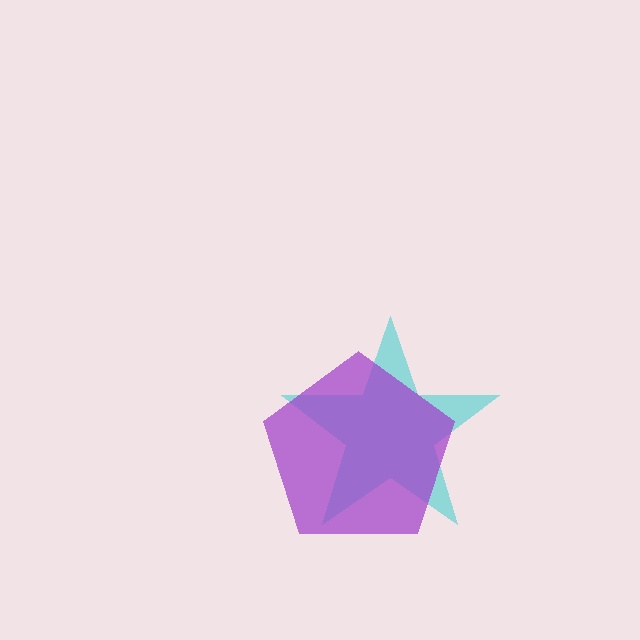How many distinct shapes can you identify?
There are 2 distinct shapes: a cyan star, a purple pentagon.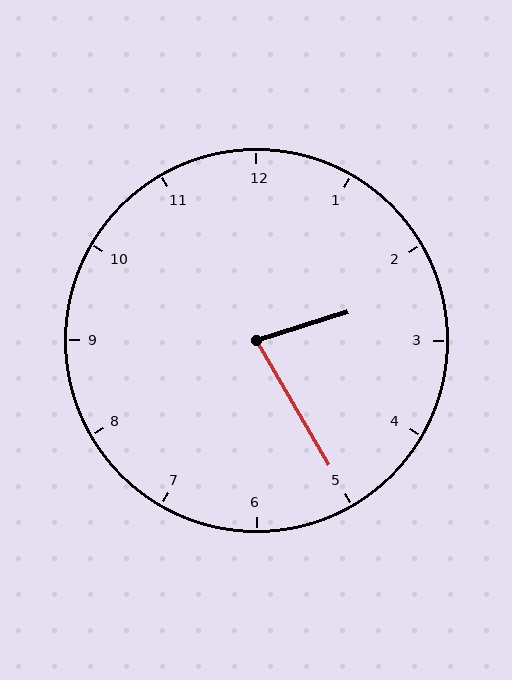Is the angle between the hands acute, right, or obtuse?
It is acute.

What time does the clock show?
2:25.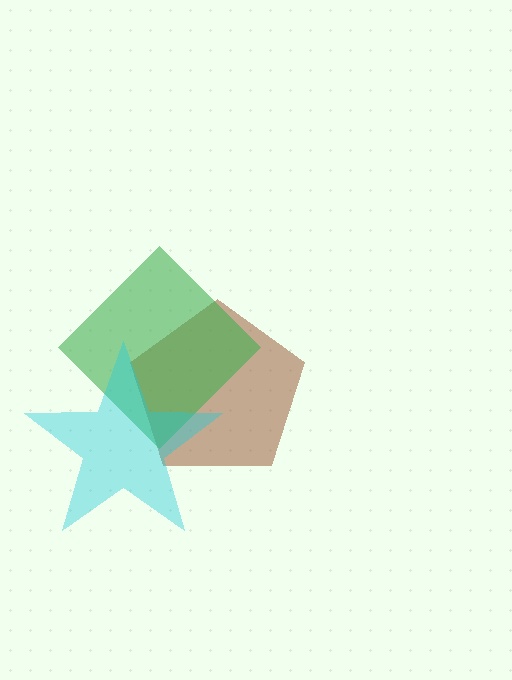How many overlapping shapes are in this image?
There are 3 overlapping shapes in the image.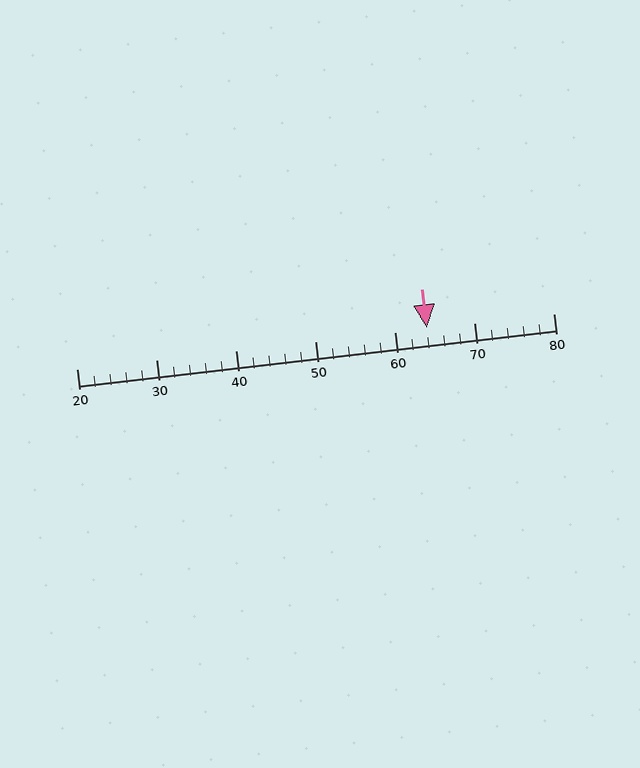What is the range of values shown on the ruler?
The ruler shows values from 20 to 80.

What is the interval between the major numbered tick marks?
The major tick marks are spaced 10 units apart.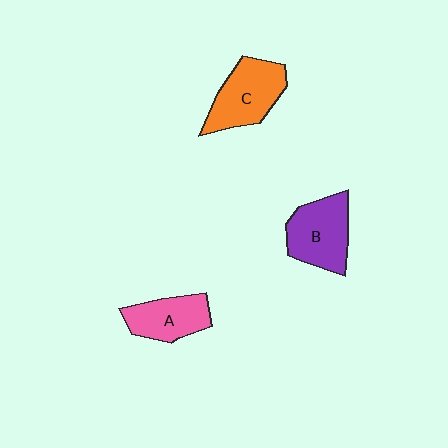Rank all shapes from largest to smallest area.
From largest to smallest: C (orange), B (purple), A (pink).